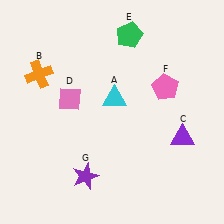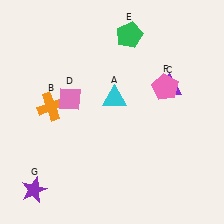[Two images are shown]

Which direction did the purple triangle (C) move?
The purple triangle (C) moved up.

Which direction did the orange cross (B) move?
The orange cross (B) moved down.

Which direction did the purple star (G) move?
The purple star (G) moved left.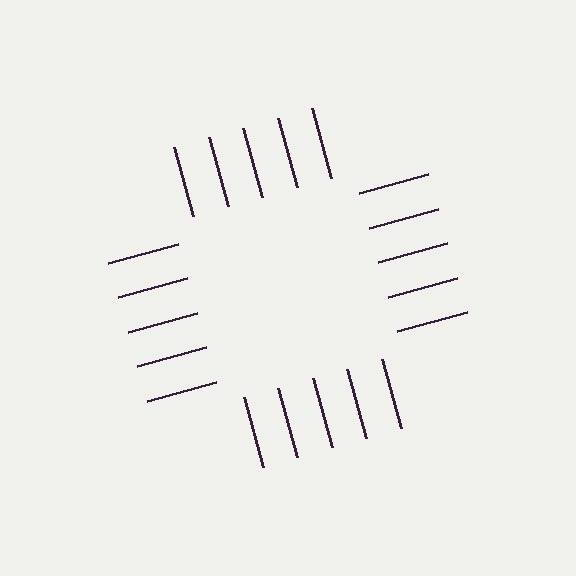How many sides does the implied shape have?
4 sides — the line-ends trace a square.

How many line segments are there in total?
20 — 5 along each of the 4 edges.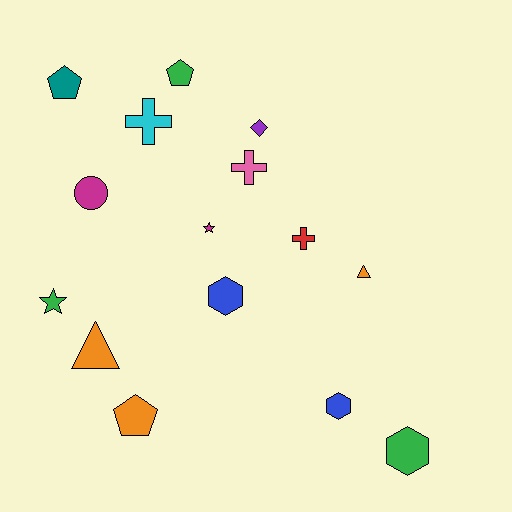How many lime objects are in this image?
There are no lime objects.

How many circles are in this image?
There is 1 circle.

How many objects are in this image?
There are 15 objects.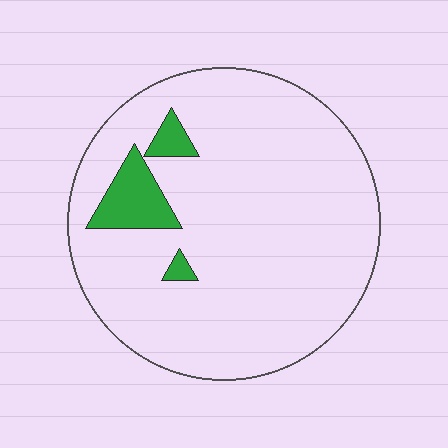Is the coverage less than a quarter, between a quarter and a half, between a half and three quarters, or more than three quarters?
Less than a quarter.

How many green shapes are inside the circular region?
3.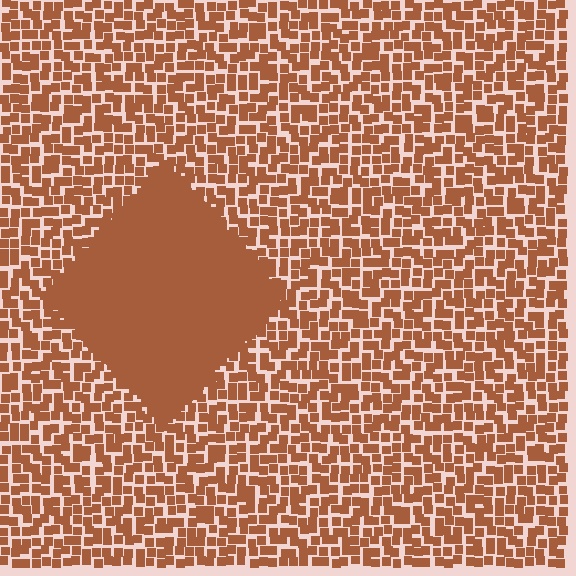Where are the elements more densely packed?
The elements are more densely packed inside the diamond boundary.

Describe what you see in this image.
The image contains small brown elements arranged at two different densities. A diamond-shaped region is visible where the elements are more densely packed than the surrounding area.